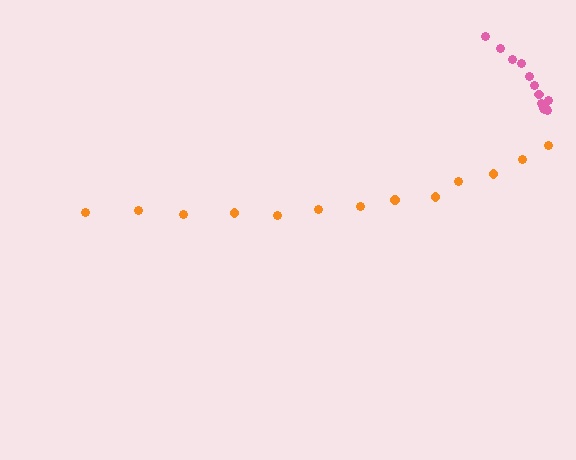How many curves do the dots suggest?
There are 2 distinct paths.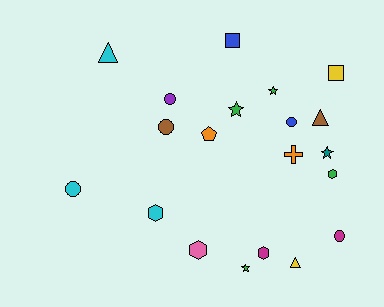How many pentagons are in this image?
There is 1 pentagon.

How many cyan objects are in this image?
There are 3 cyan objects.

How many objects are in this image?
There are 20 objects.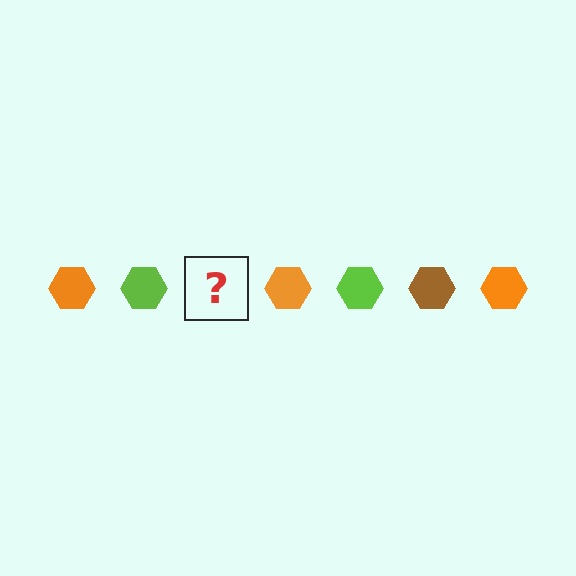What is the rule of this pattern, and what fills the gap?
The rule is that the pattern cycles through orange, lime, brown hexagons. The gap should be filled with a brown hexagon.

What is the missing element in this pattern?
The missing element is a brown hexagon.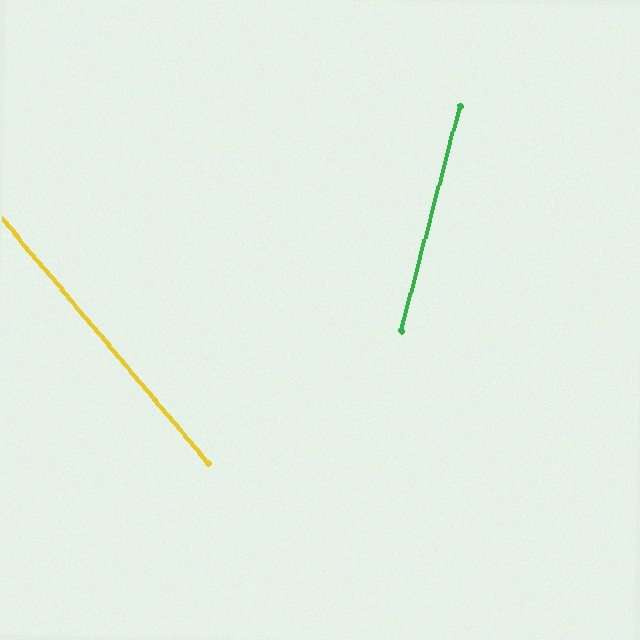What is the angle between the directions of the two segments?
Approximately 55 degrees.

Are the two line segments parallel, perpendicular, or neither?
Neither parallel nor perpendicular — they differ by about 55°.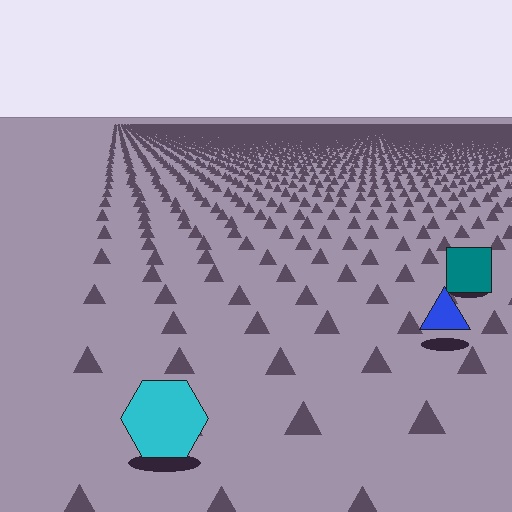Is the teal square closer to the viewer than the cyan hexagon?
No. The cyan hexagon is closer — you can tell from the texture gradient: the ground texture is coarser near it.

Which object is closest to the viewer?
The cyan hexagon is closest. The texture marks near it are larger and more spread out.